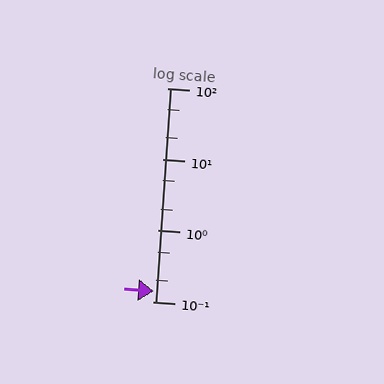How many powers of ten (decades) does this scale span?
The scale spans 3 decades, from 0.1 to 100.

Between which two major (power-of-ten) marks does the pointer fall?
The pointer is between 0.1 and 1.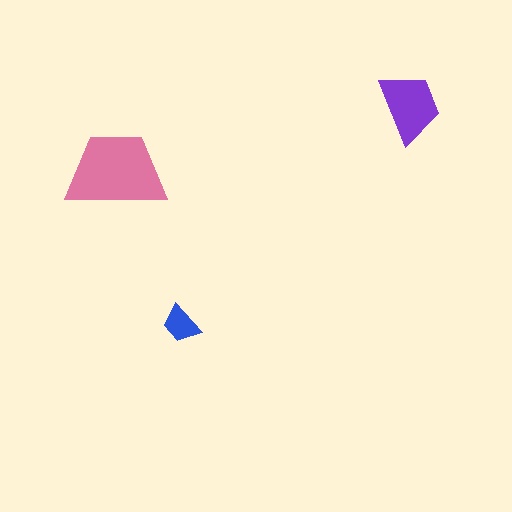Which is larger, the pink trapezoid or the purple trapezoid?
The pink one.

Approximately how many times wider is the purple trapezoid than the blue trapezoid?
About 2 times wider.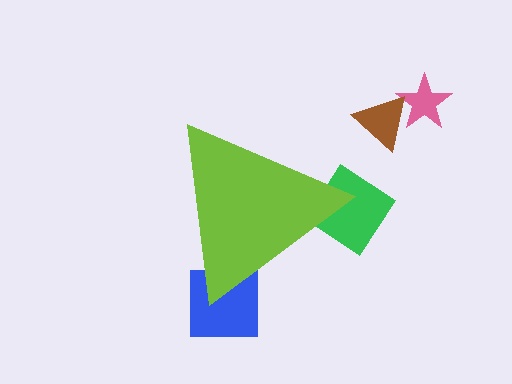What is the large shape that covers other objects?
A lime triangle.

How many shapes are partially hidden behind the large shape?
2 shapes are partially hidden.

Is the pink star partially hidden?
No, the pink star is fully visible.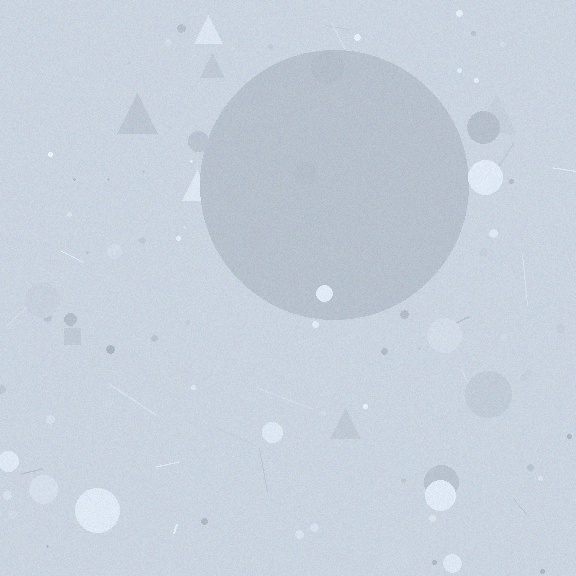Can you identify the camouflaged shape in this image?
The camouflaged shape is a circle.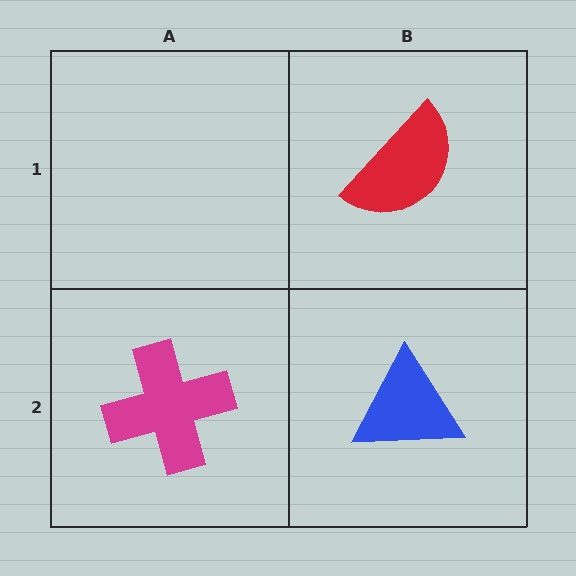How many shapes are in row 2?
2 shapes.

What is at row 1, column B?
A red semicircle.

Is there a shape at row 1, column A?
No, that cell is empty.